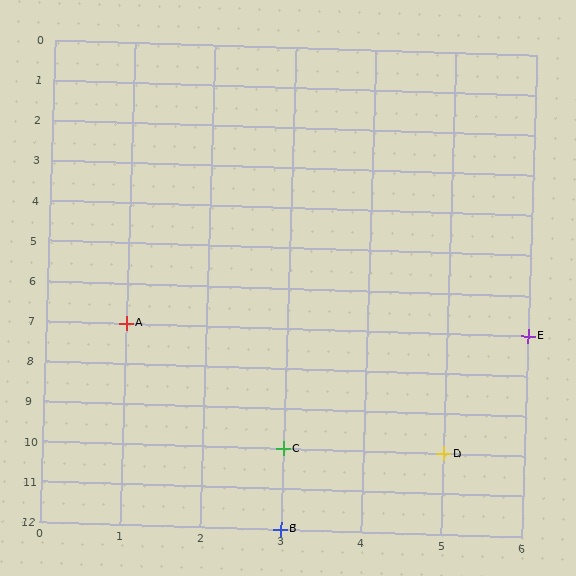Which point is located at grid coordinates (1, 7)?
Point A is at (1, 7).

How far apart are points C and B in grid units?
Points C and B are 2 rows apart.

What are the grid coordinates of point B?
Point B is at grid coordinates (3, 12).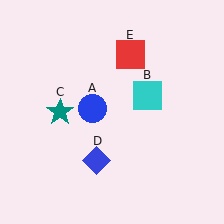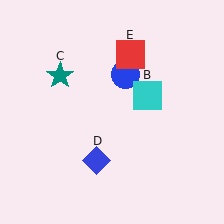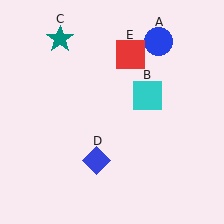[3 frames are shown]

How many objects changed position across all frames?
2 objects changed position: blue circle (object A), teal star (object C).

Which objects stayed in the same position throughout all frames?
Cyan square (object B) and blue diamond (object D) and red square (object E) remained stationary.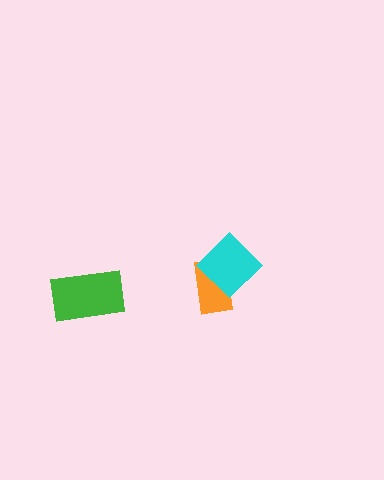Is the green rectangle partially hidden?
No, no other shape covers it.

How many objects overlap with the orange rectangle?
1 object overlaps with the orange rectangle.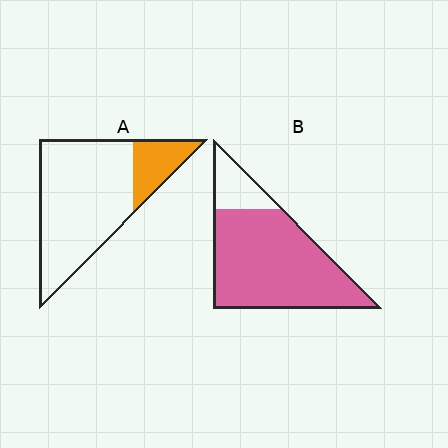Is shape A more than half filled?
No.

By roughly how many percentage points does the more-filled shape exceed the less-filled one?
By roughly 65 percentage points (B over A).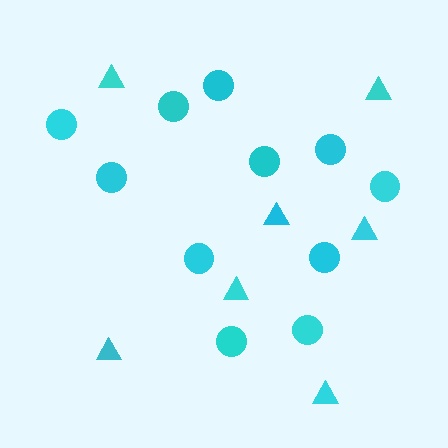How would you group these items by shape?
There are 2 groups: one group of circles (11) and one group of triangles (7).